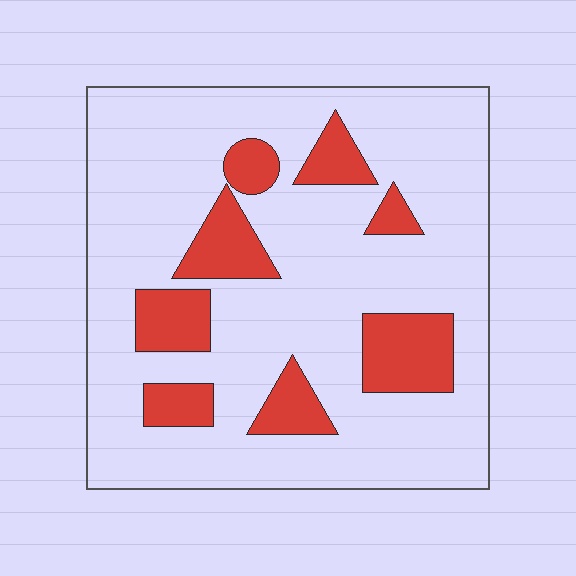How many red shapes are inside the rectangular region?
8.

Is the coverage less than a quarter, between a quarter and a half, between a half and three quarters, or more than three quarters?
Less than a quarter.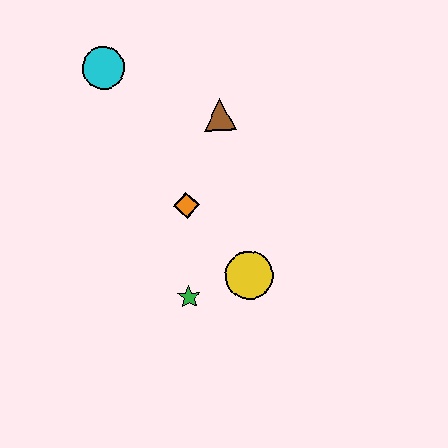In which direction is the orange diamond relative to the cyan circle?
The orange diamond is below the cyan circle.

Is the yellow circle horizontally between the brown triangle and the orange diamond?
No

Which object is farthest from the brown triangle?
The green star is farthest from the brown triangle.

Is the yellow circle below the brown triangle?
Yes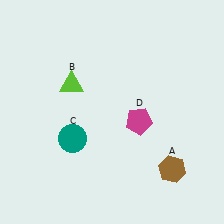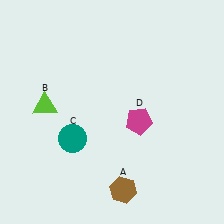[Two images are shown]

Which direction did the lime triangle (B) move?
The lime triangle (B) moved left.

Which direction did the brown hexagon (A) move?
The brown hexagon (A) moved left.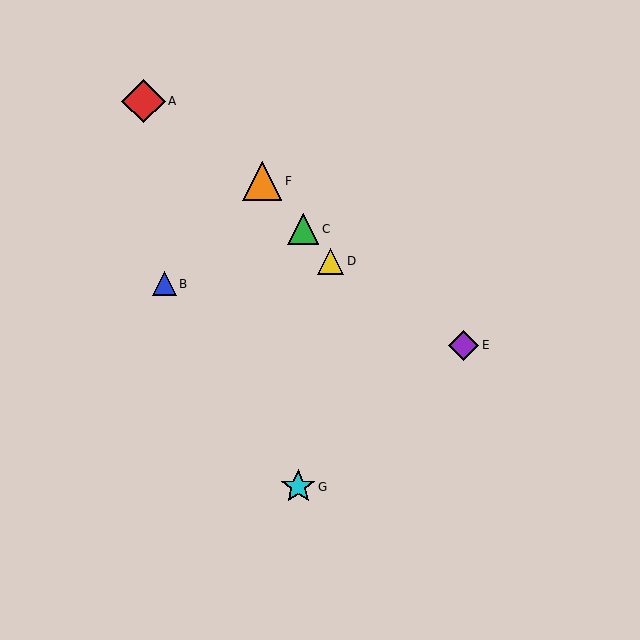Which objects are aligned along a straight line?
Objects C, D, F are aligned along a straight line.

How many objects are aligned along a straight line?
3 objects (C, D, F) are aligned along a straight line.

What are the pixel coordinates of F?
Object F is at (262, 181).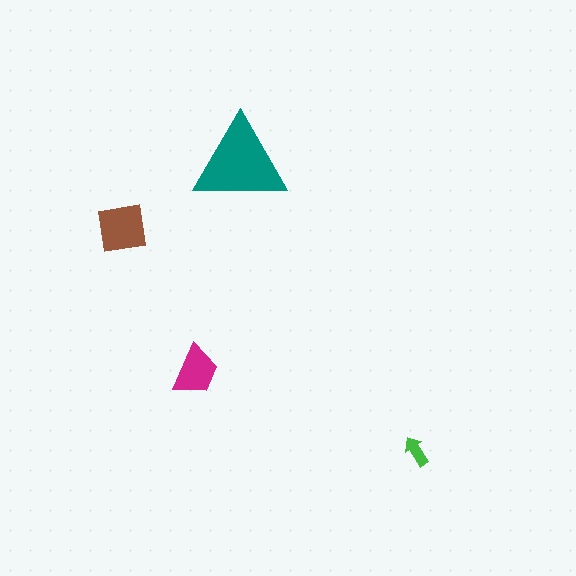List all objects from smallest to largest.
The green arrow, the magenta trapezoid, the brown square, the teal triangle.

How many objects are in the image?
There are 4 objects in the image.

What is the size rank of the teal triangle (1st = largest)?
1st.